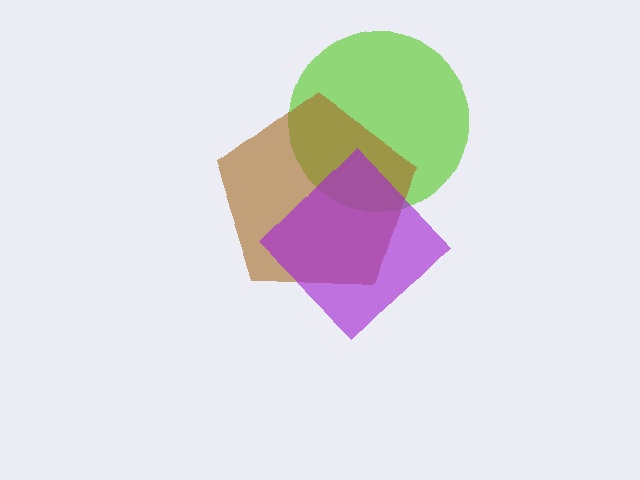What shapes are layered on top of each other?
The layered shapes are: a lime circle, a brown pentagon, a purple diamond.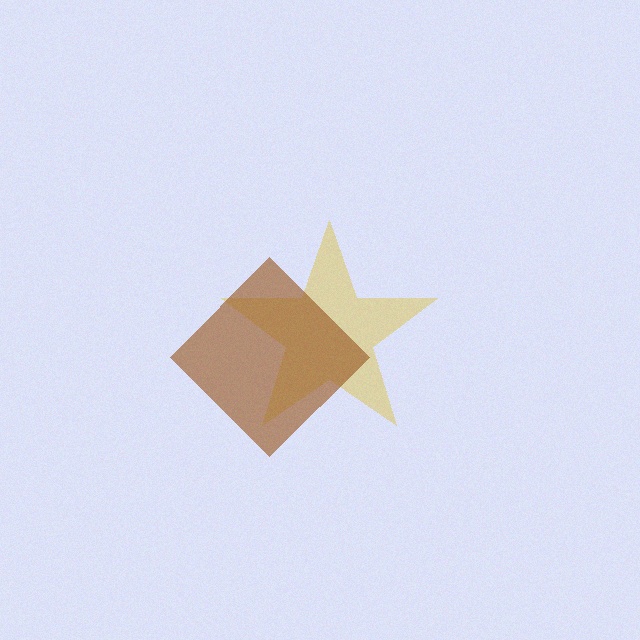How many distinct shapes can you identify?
There are 2 distinct shapes: a yellow star, a brown diamond.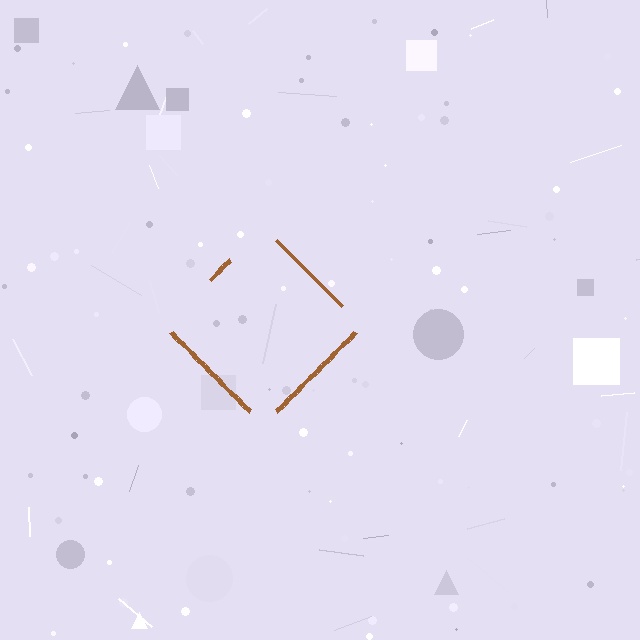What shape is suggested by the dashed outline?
The dashed outline suggests a diamond.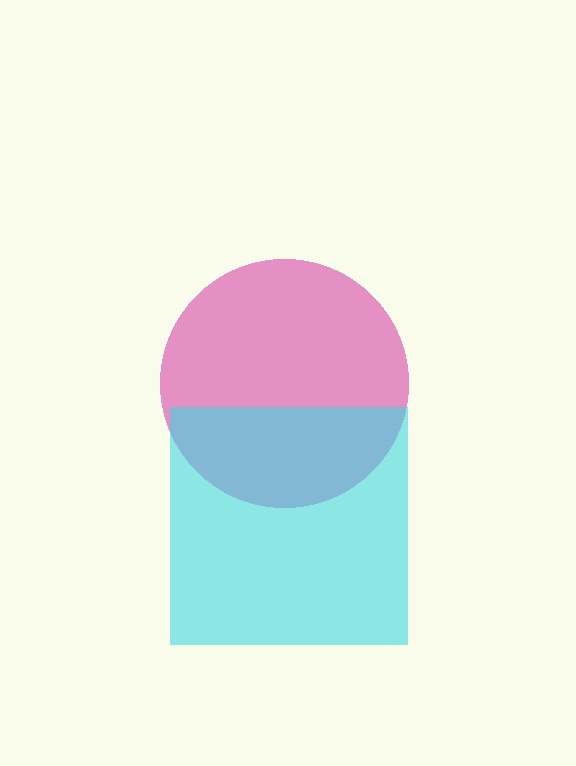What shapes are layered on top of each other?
The layered shapes are: a pink circle, a cyan square.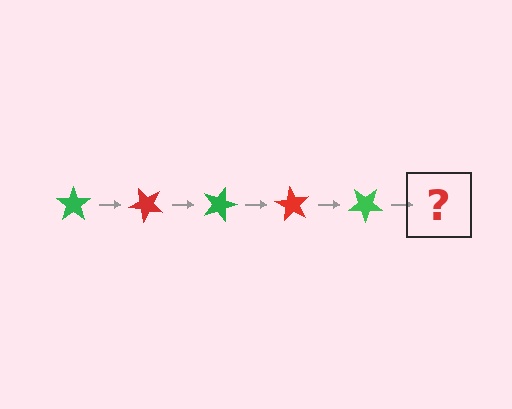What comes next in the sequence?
The next element should be a red star, rotated 225 degrees from the start.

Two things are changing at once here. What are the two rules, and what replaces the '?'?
The two rules are that it rotates 45 degrees each step and the color cycles through green and red. The '?' should be a red star, rotated 225 degrees from the start.